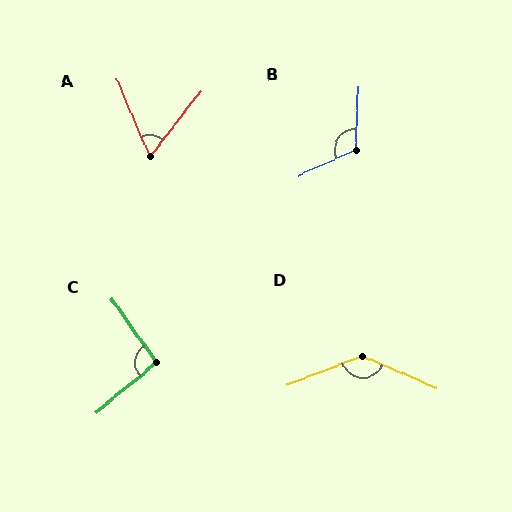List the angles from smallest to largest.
A (61°), C (94°), B (117°), D (136°).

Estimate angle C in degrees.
Approximately 94 degrees.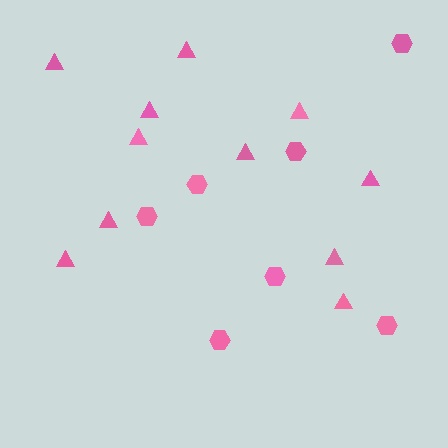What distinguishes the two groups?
There are 2 groups: one group of triangles (11) and one group of hexagons (7).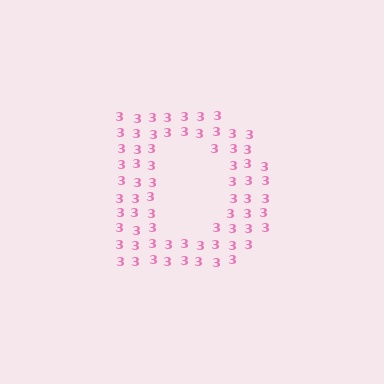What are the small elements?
The small elements are digit 3's.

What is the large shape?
The large shape is the letter D.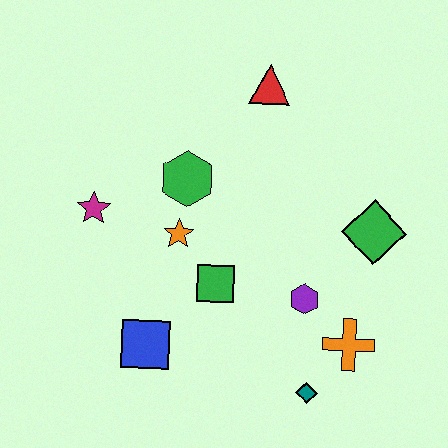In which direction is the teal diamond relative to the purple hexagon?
The teal diamond is below the purple hexagon.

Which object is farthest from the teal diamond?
The red triangle is farthest from the teal diamond.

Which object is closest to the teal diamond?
The orange cross is closest to the teal diamond.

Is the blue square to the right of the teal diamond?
No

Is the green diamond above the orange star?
Yes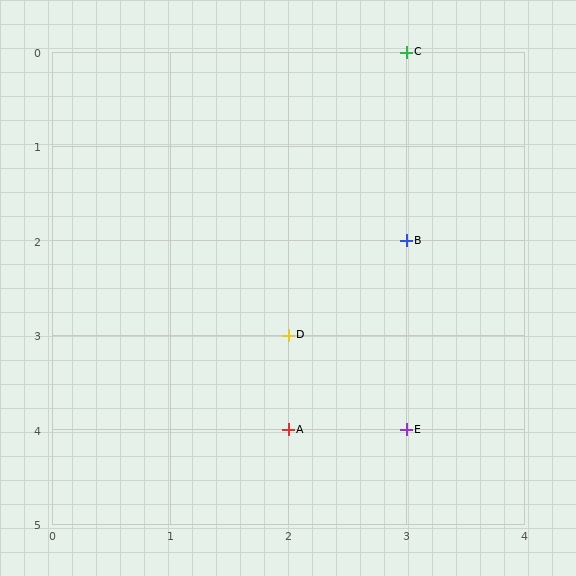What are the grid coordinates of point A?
Point A is at grid coordinates (2, 4).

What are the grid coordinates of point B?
Point B is at grid coordinates (3, 2).